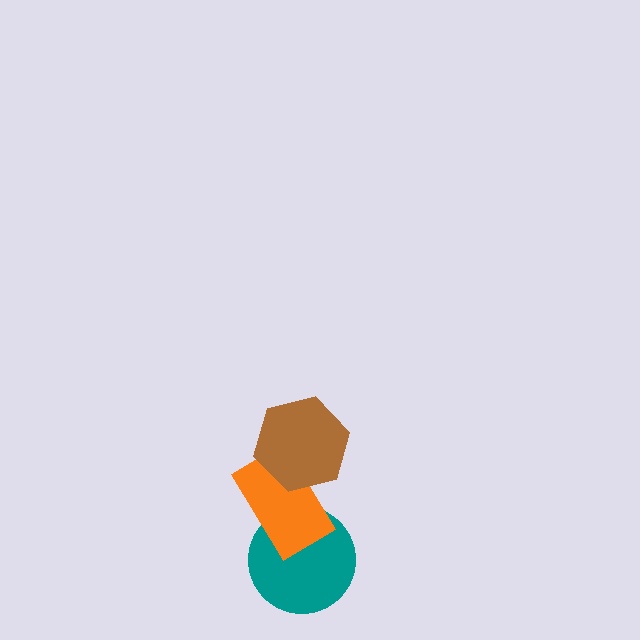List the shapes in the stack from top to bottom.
From top to bottom: the brown hexagon, the orange rectangle, the teal circle.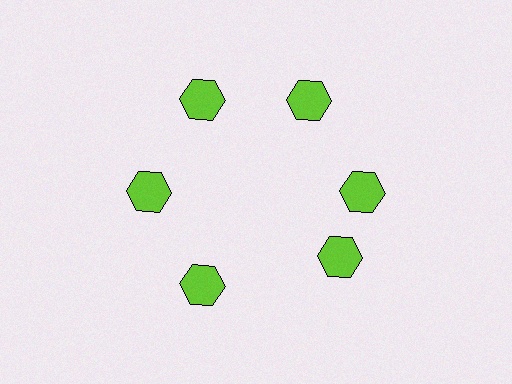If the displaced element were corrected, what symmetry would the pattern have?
It would have 6-fold rotational symmetry — the pattern would map onto itself every 60 degrees.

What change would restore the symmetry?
The symmetry would be restored by rotating it back into even spacing with its neighbors so that all 6 hexagons sit at equal angles and equal distance from the center.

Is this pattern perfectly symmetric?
No. The 6 lime hexagons are arranged in a ring, but one element near the 5 o'clock position is rotated out of alignment along the ring, breaking the 6-fold rotational symmetry.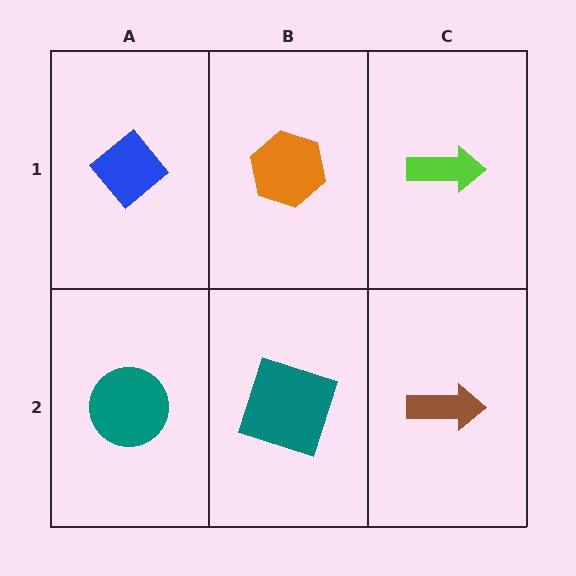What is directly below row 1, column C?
A brown arrow.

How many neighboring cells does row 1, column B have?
3.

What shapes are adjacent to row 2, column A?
A blue diamond (row 1, column A), a teal square (row 2, column B).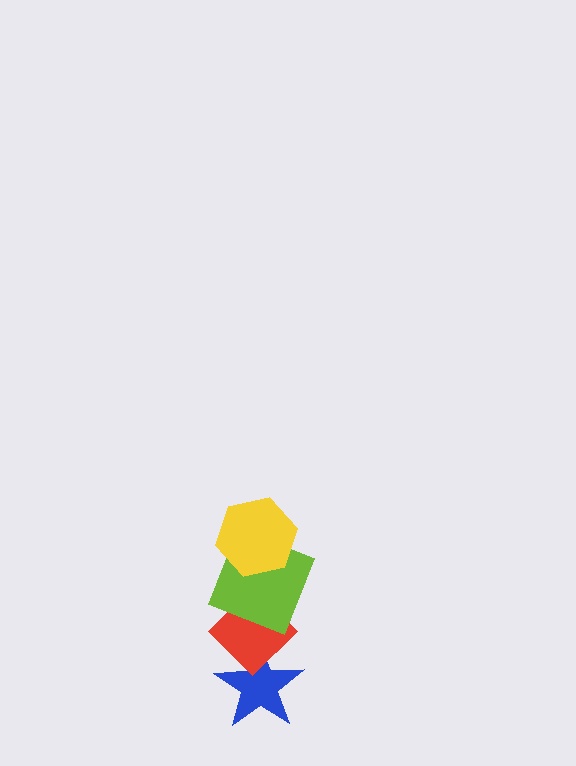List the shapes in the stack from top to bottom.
From top to bottom: the yellow hexagon, the lime square, the red diamond, the blue star.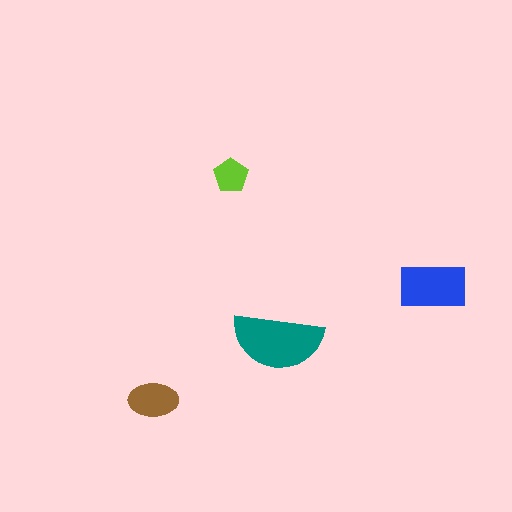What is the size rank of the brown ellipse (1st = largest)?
3rd.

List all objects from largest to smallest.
The teal semicircle, the blue rectangle, the brown ellipse, the lime pentagon.